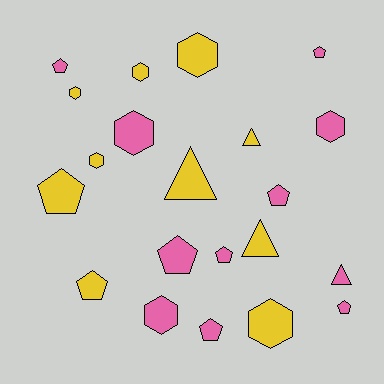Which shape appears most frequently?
Pentagon, with 9 objects.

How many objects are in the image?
There are 21 objects.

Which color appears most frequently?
Pink, with 11 objects.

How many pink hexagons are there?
There are 3 pink hexagons.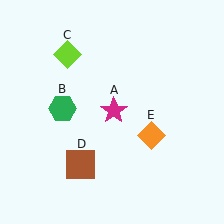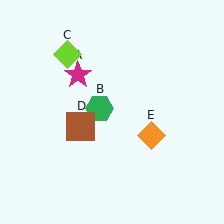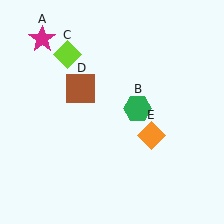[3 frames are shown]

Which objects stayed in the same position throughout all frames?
Lime diamond (object C) and orange diamond (object E) remained stationary.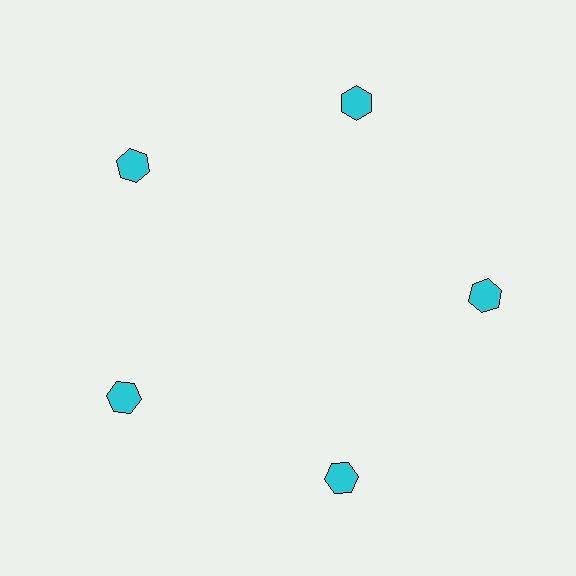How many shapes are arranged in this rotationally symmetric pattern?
There are 5 shapes, arranged in 5 groups of 1.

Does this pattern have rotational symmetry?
Yes, this pattern has 5-fold rotational symmetry. It looks the same after rotating 72 degrees around the center.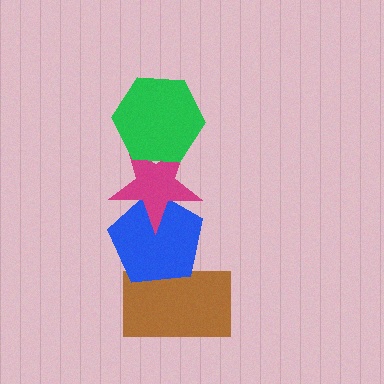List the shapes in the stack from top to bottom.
From top to bottom: the green hexagon, the magenta star, the blue pentagon, the brown rectangle.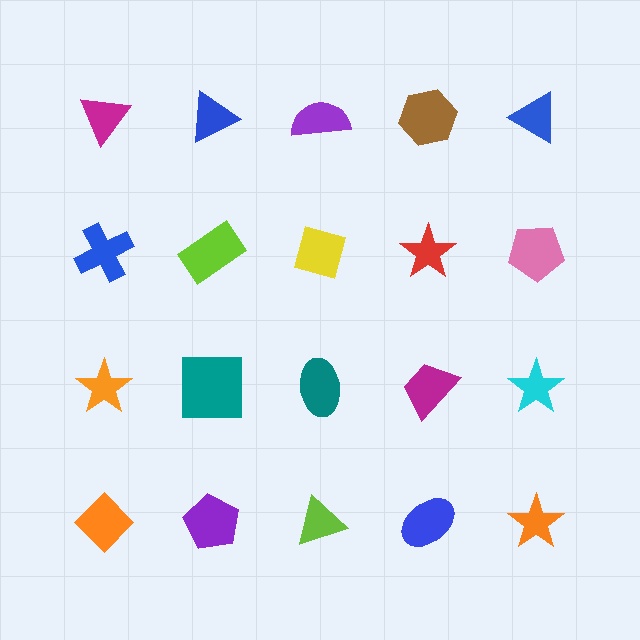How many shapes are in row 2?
5 shapes.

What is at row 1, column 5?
A blue triangle.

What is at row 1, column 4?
A brown hexagon.